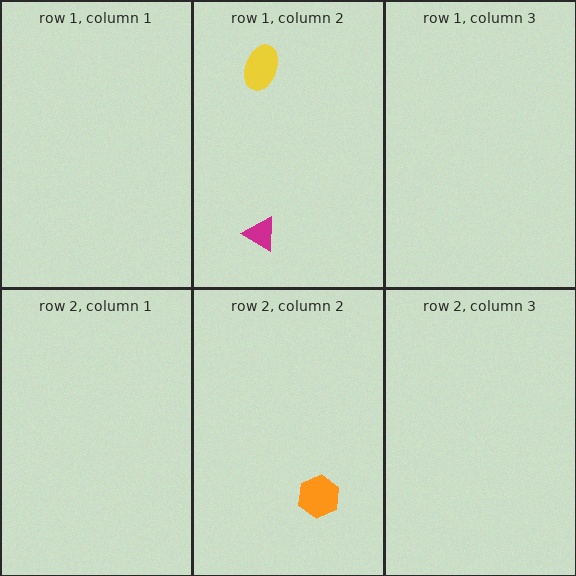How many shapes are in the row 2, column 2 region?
1.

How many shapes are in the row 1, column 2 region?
2.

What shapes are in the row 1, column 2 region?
The yellow ellipse, the magenta triangle.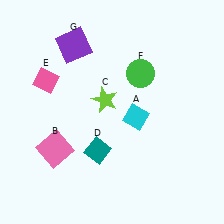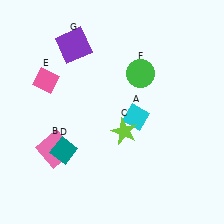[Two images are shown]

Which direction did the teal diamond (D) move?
The teal diamond (D) moved left.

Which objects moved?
The objects that moved are: the lime star (C), the teal diamond (D).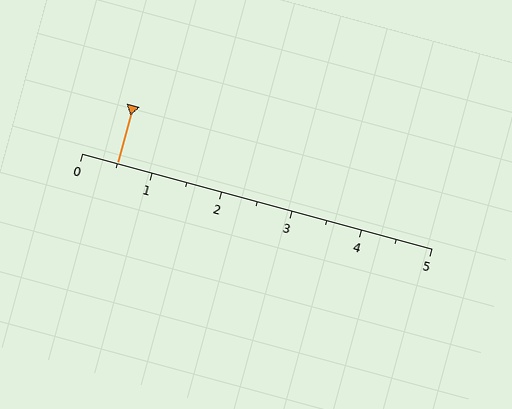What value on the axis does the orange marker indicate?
The marker indicates approximately 0.5.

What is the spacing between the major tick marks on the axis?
The major ticks are spaced 1 apart.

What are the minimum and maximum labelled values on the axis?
The axis runs from 0 to 5.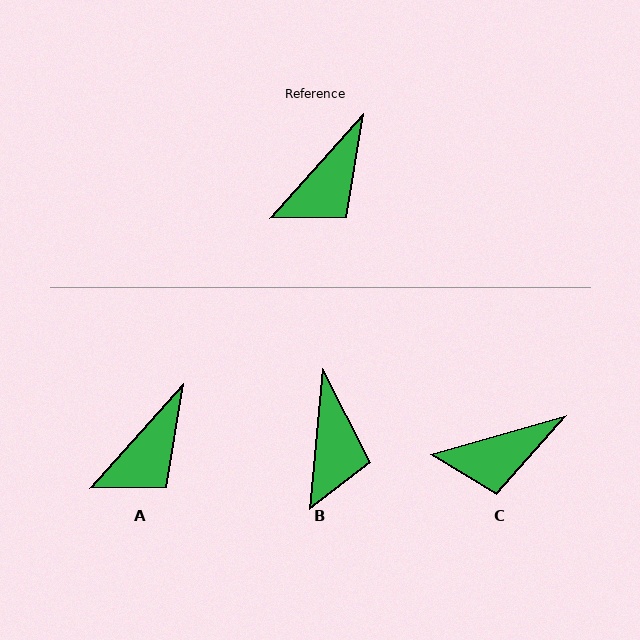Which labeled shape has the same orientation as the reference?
A.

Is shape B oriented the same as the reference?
No, it is off by about 37 degrees.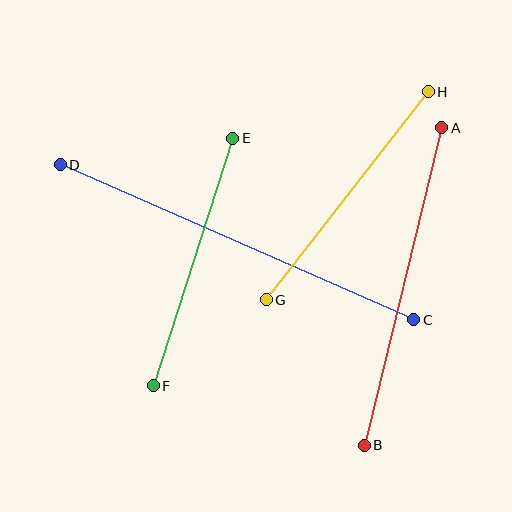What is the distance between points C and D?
The distance is approximately 386 pixels.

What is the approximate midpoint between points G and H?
The midpoint is at approximately (347, 196) pixels.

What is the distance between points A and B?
The distance is approximately 327 pixels.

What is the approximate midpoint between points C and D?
The midpoint is at approximately (237, 242) pixels.